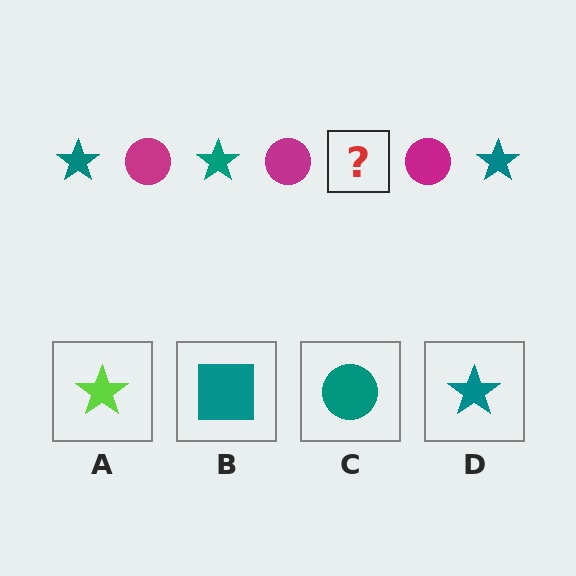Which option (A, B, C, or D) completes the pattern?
D.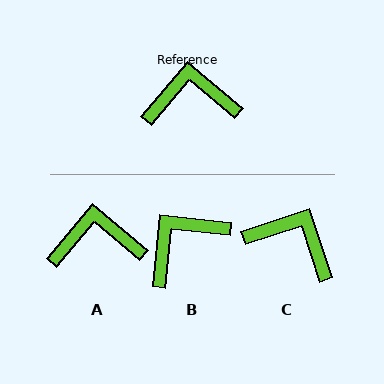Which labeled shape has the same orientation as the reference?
A.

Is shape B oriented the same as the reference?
No, it is off by about 34 degrees.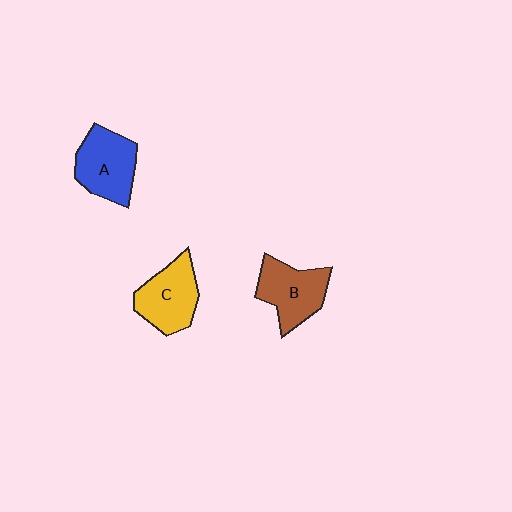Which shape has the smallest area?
Shape B (brown).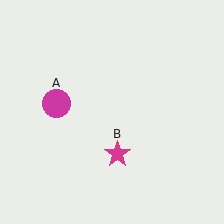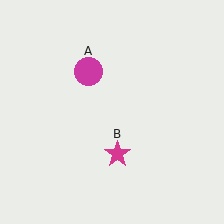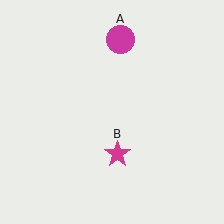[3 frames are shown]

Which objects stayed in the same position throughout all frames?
Magenta star (object B) remained stationary.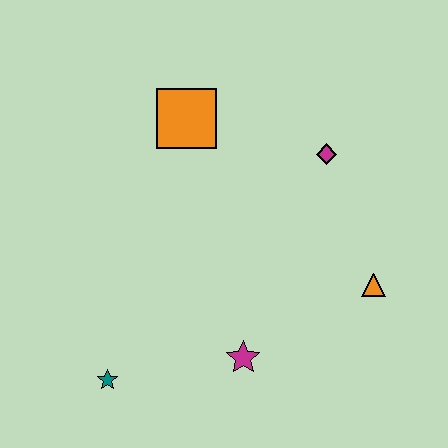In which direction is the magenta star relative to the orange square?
The magenta star is below the orange square.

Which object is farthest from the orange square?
The teal star is farthest from the orange square.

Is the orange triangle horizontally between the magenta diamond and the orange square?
No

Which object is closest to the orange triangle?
The magenta diamond is closest to the orange triangle.